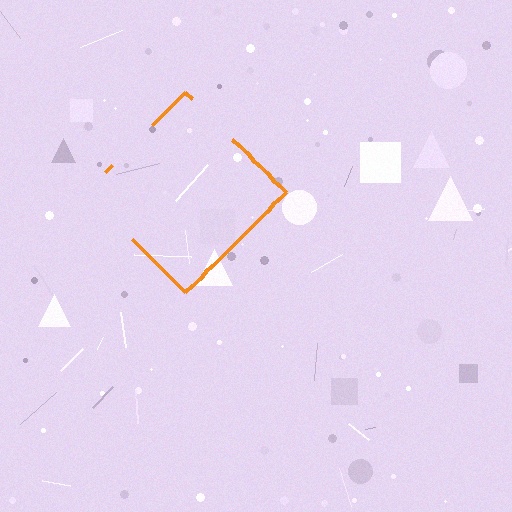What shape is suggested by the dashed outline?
The dashed outline suggests a diamond.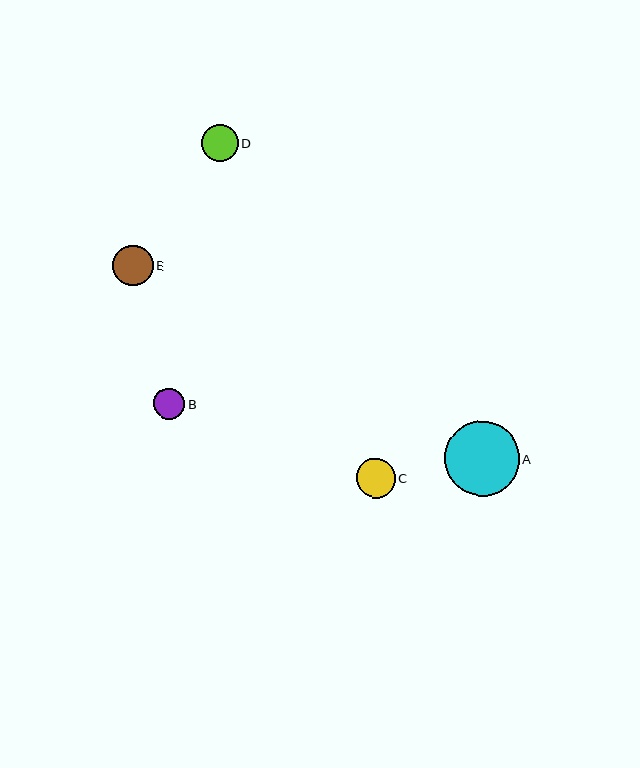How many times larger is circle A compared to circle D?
Circle A is approximately 2.0 times the size of circle D.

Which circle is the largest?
Circle A is the largest with a size of approximately 75 pixels.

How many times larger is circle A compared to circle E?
Circle A is approximately 1.9 times the size of circle E.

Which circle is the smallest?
Circle B is the smallest with a size of approximately 31 pixels.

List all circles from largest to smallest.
From largest to smallest: A, E, C, D, B.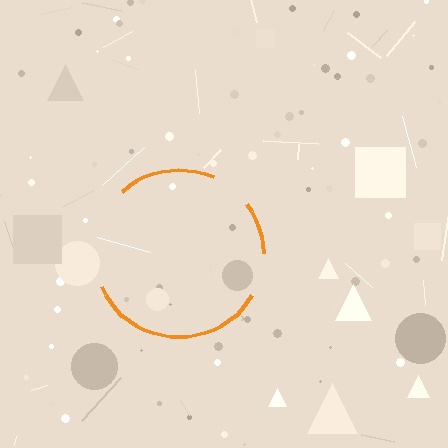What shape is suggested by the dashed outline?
The dashed outline suggests a circle.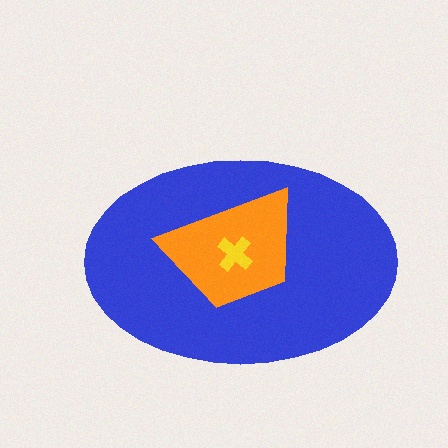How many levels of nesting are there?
3.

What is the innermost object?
The yellow cross.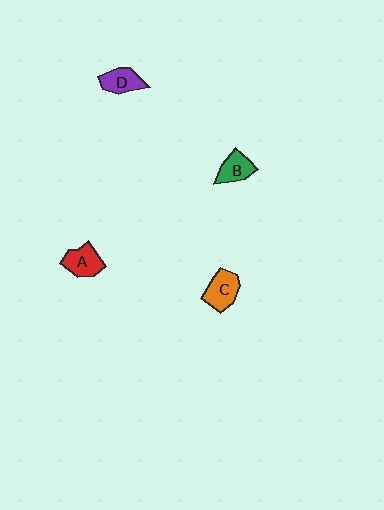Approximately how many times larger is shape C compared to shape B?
Approximately 1.2 times.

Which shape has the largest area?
Shape C (orange).